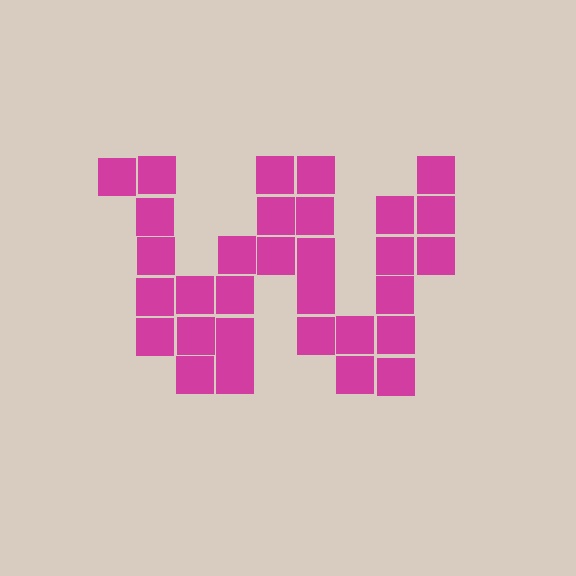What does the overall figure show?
The overall figure shows the letter W.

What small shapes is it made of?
It is made of small squares.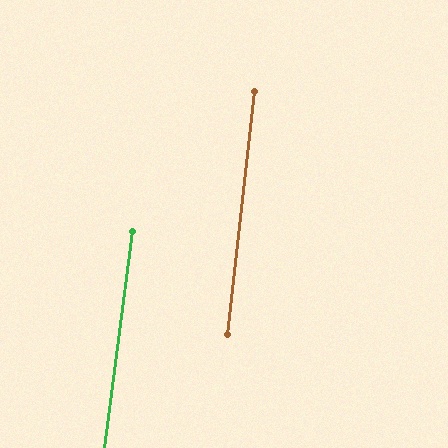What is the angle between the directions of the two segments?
Approximately 1 degree.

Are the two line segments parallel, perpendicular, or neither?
Parallel — their directions differ by only 1.0°.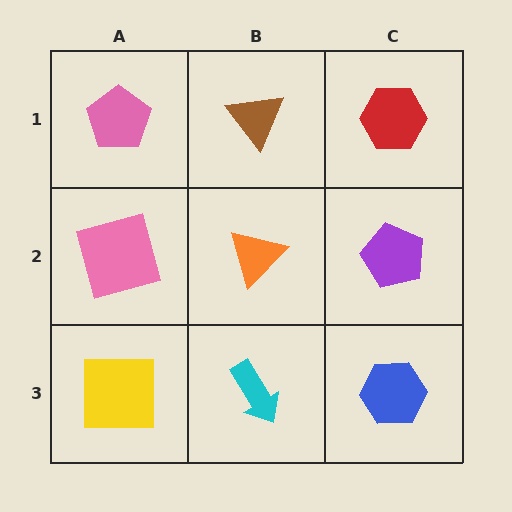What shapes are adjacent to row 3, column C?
A purple pentagon (row 2, column C), a cyan arrow (row 3, column B).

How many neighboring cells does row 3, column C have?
2.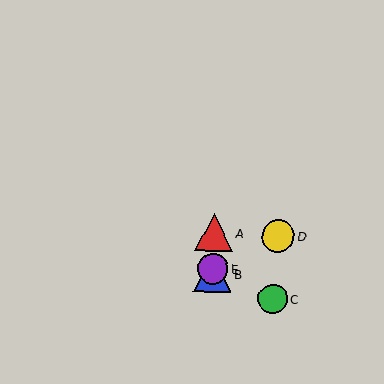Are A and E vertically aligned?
Yes, both are at x≈214.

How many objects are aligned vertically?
3 objects (A, B, E) are aligned vertically.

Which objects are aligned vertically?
Objects A, B, E are aligned vertically.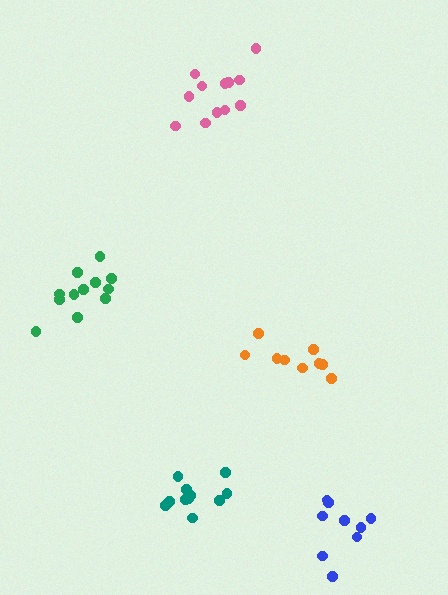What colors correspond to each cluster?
The clusters are colored: blue, green, teal, orange, pink.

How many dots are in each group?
Group 1: 9 dots, Group 2: 12 dots, Group 3: 12 dots, Group 4: 9 dots, Group 5: 12 dots (54 total).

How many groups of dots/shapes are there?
There are 5 groups.